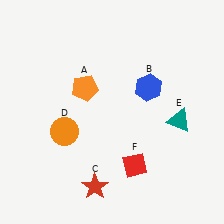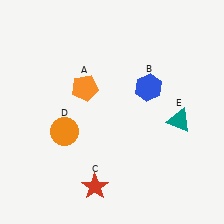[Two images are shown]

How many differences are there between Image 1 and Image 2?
There is 1 difference between the two images.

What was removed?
The red diamond (F) was removed in Image 2.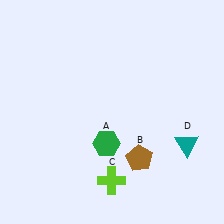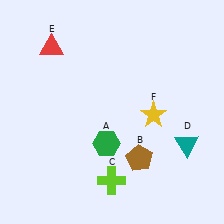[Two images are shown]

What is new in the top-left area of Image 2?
A red triangle (E) was added in the top-left area of Image 2.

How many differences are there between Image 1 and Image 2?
There are 2 differences between the two images.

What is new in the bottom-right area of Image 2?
A yellow star (F) was added in the bottom-right area of Image 2.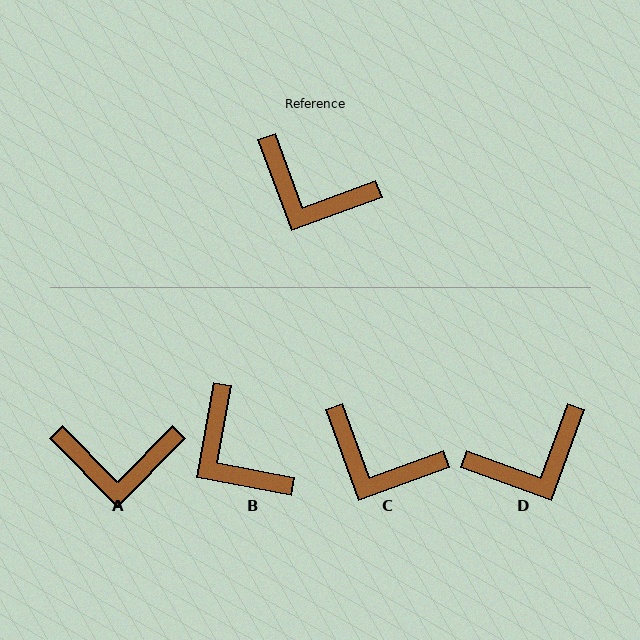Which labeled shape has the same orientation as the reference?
C.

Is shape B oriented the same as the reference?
No, it is off by about 30 degrees.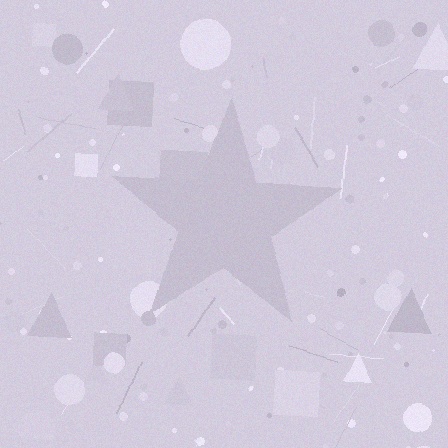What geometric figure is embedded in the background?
A star is embedded in the background.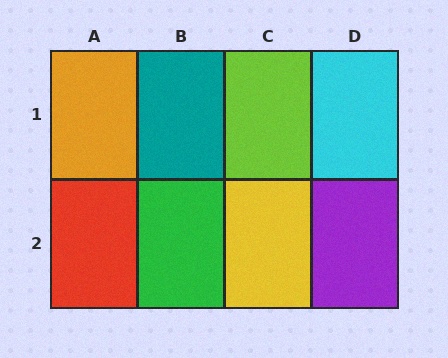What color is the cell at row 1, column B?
Teal.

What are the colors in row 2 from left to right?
Red, green, yellow, purple.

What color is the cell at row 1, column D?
Cyan.